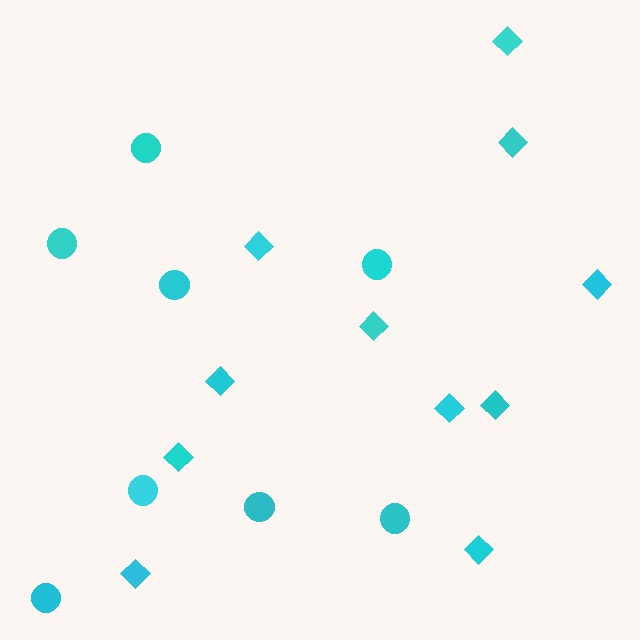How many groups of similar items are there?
There are 2 groups: one group of circles (8) and one group of diamonds (11).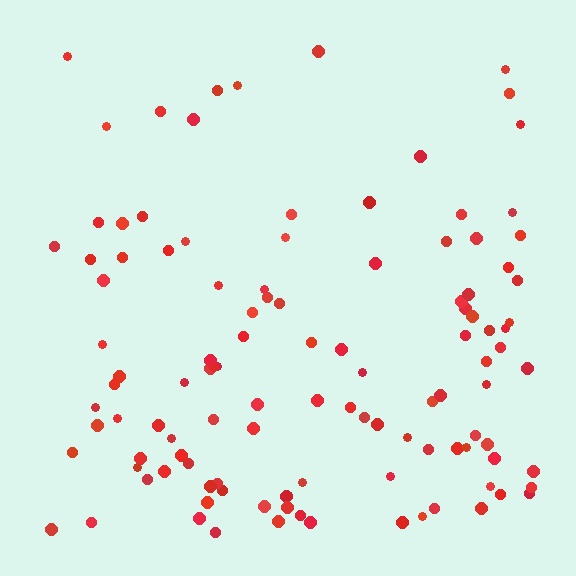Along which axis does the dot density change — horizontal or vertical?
Vertical.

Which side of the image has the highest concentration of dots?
The bottom.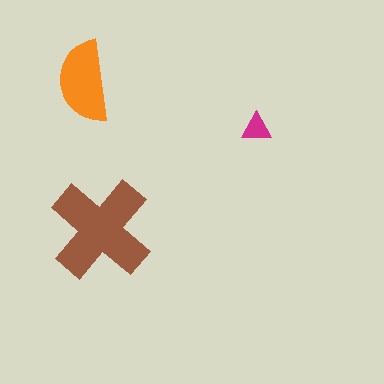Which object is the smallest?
The magenta triangle.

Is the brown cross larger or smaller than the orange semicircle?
Larger.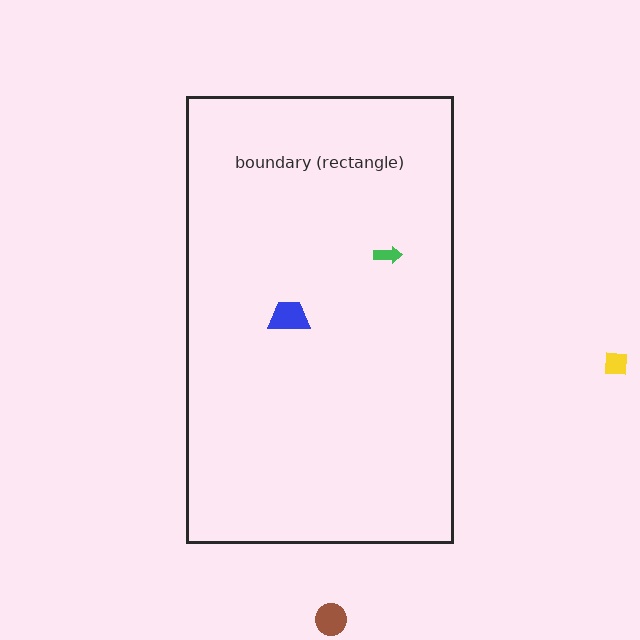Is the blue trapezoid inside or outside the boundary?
Inside.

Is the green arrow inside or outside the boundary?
Inside.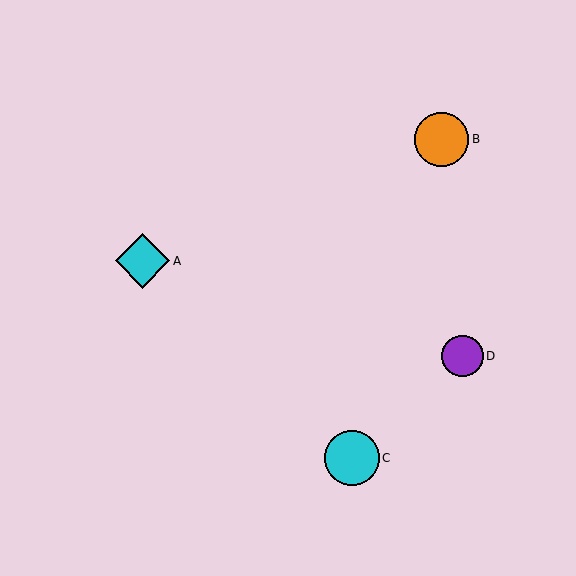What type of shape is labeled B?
Shape B is an orange circle.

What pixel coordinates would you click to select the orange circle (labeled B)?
Click at (442, 139) to select the orange circle B.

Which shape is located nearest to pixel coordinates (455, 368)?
The purple circle (labeled D) at (462, 356) is nearest to that location.